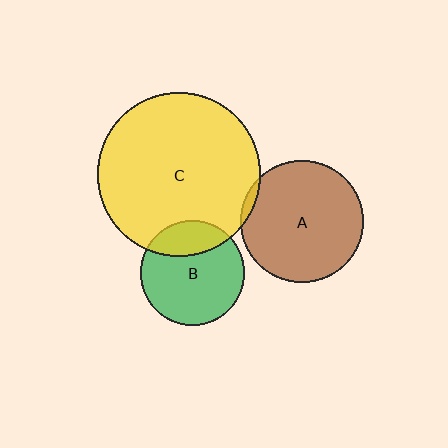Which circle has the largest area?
Circle C (yellow).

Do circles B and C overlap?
Yes.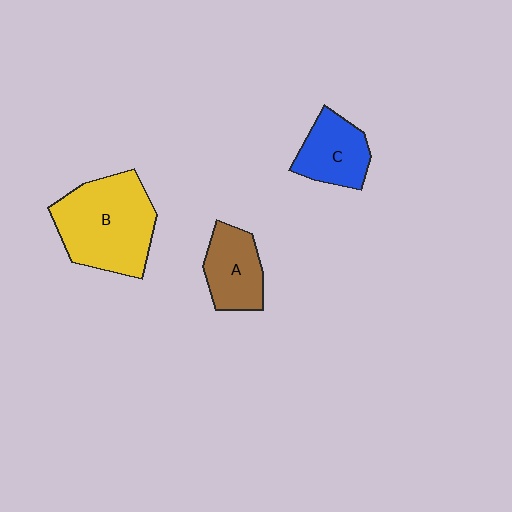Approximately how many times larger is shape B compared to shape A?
Approximately 1.9 times.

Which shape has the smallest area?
Shape A (brown).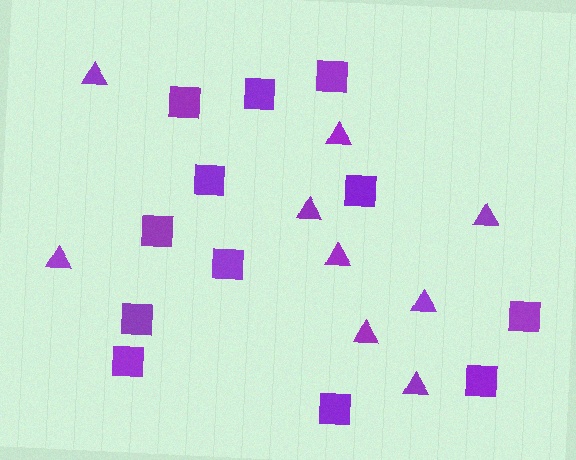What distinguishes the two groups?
There are 2 groups: one group of squares (12) and one group of triangles (9).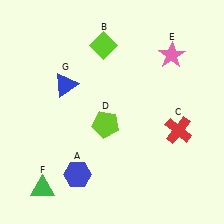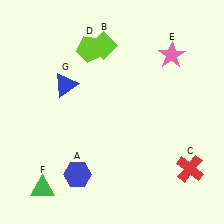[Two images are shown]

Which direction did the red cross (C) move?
The red cross (C) moved down.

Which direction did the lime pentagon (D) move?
The lime pentagon (D) moved up.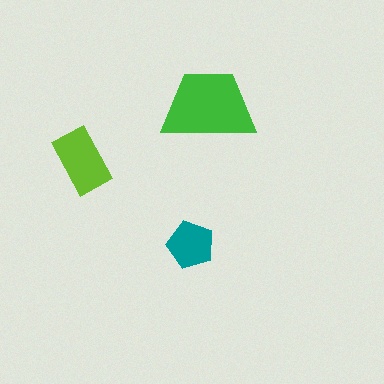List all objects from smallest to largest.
The teal pentagon, the lime rectangle, the green trapezoid.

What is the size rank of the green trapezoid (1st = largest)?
1st.